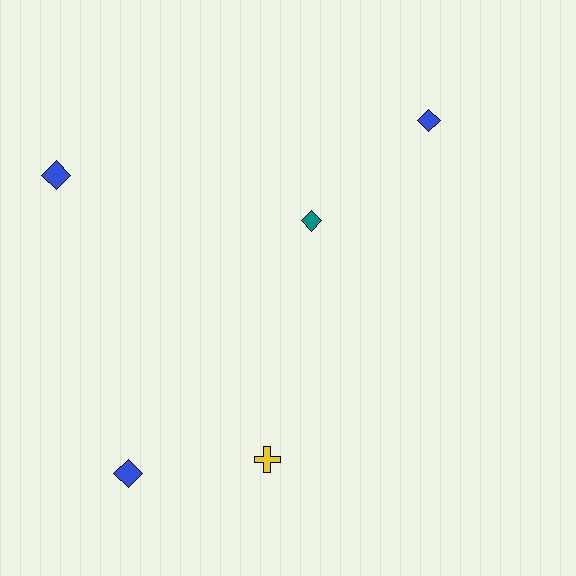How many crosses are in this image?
There is 1 cross.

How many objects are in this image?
There are 5 objects.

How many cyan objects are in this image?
There are no cyan objects.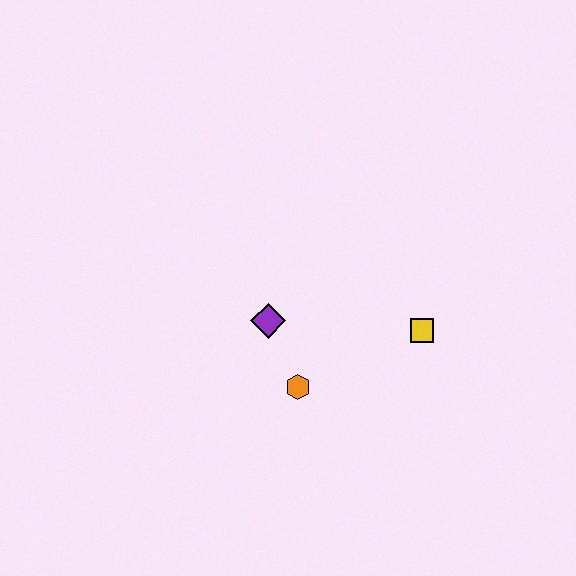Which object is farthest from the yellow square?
The purple diamond is farthest from the yellow square.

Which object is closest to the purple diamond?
The orange hexagon is closest to the purple diamond.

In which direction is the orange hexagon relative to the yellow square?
The orange hexagon is to the left of the yellow square.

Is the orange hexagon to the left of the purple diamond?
No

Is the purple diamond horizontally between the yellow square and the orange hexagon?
No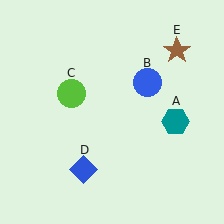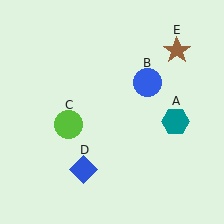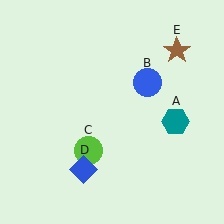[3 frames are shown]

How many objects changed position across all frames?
1 object changed position: lime circle (object C).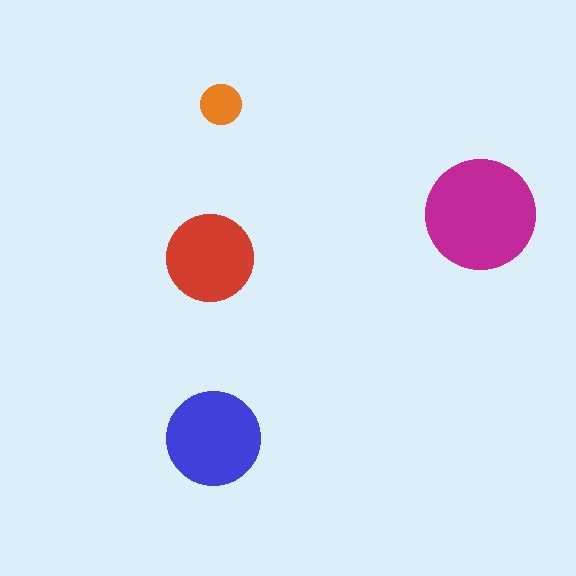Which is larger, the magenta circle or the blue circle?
The magenta one.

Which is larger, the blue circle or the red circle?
The blue one.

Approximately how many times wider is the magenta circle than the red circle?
About 1.5 times wider.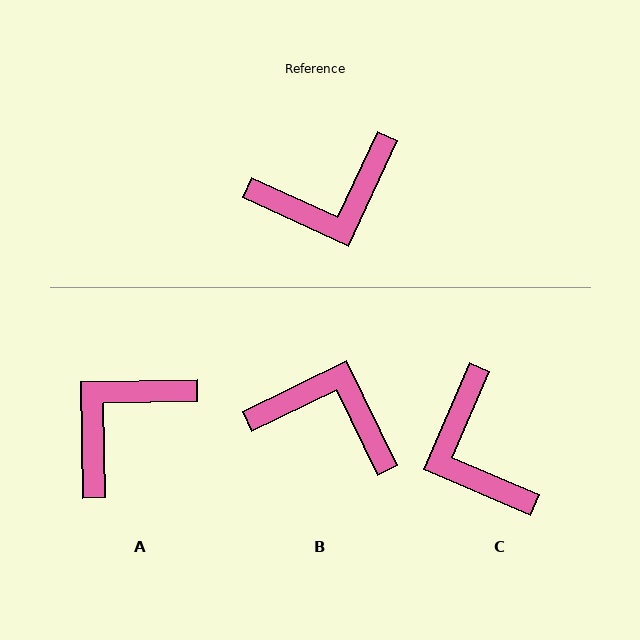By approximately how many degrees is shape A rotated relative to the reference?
Approximately 154 degrees clockwise.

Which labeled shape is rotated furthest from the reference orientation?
A, about 154 degrees away.